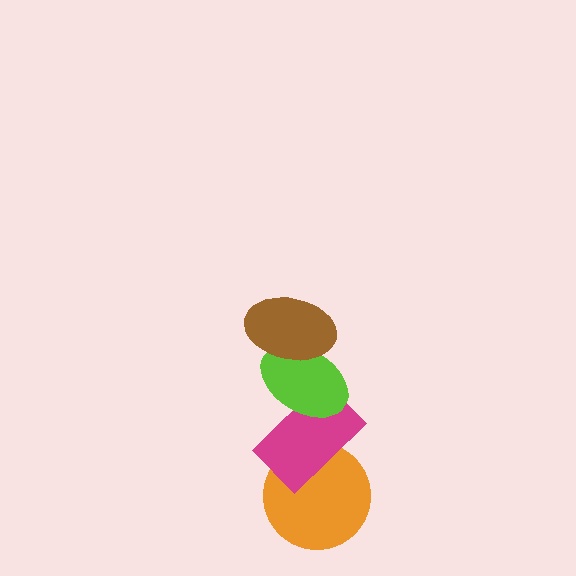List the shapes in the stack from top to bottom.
From top to bottom: the brown ellipse, the lime ellipse, the magenta rectangle, the orange circle.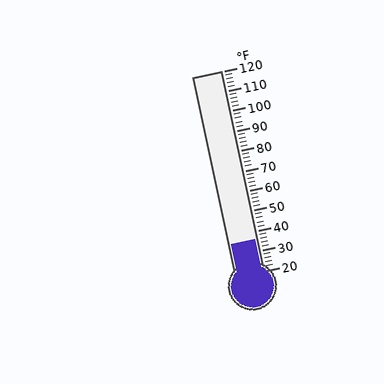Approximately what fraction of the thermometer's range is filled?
The thermometer is filled to approximately 15% of its range.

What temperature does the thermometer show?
The thermometer shows approximately 36°F.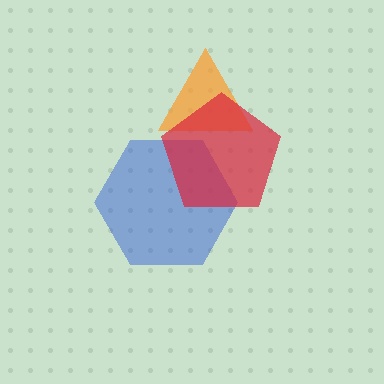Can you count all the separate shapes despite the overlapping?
Yes, there are 3 separate shapes.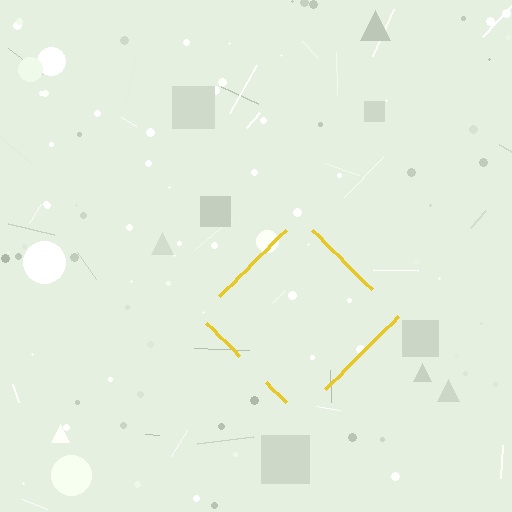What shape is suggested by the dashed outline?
The dashed outline suggests a diamond.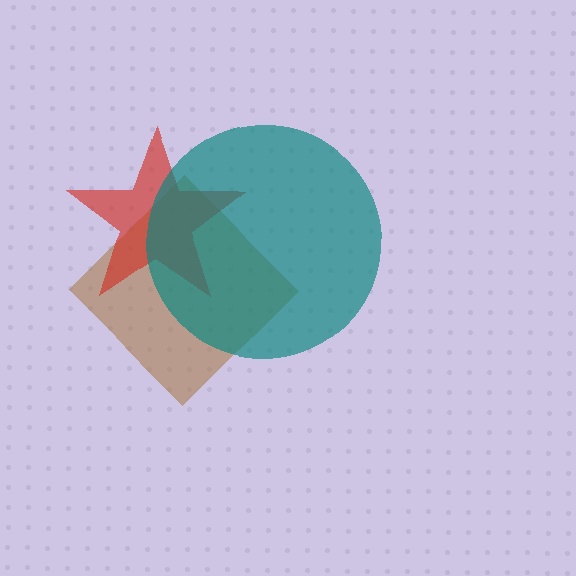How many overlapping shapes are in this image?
There are 3 overlapping shapes in the image.